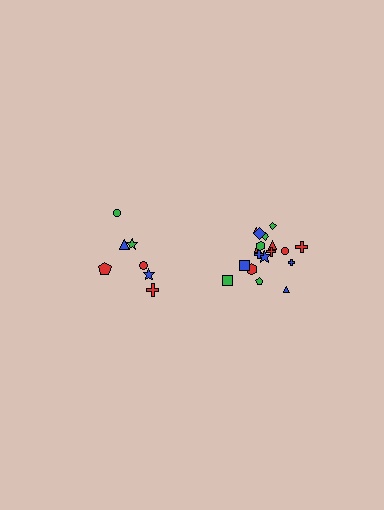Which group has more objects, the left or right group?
The right group.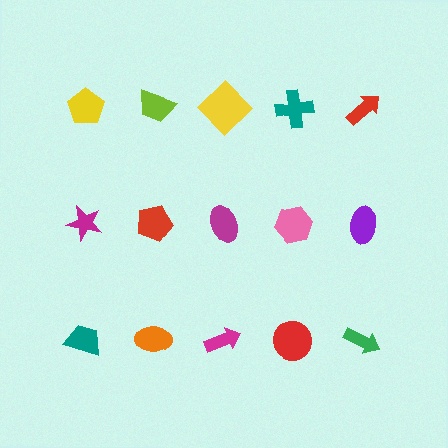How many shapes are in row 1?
5 shapes.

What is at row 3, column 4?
A red circle.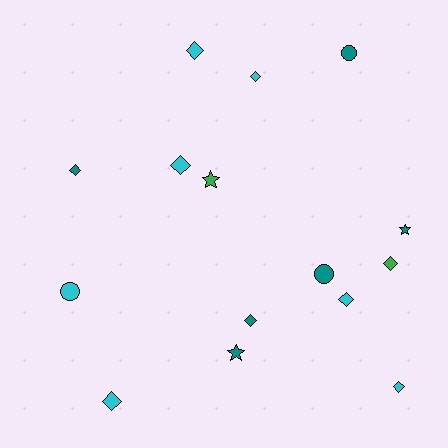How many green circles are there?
There are no green circles.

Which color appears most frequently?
Cyan, with 7 objects.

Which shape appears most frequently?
Diamond, with 9 objects.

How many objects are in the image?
There are 15 objects.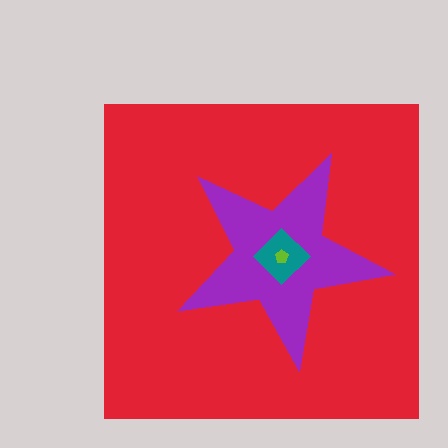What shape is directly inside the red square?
The purple star.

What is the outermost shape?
The red square.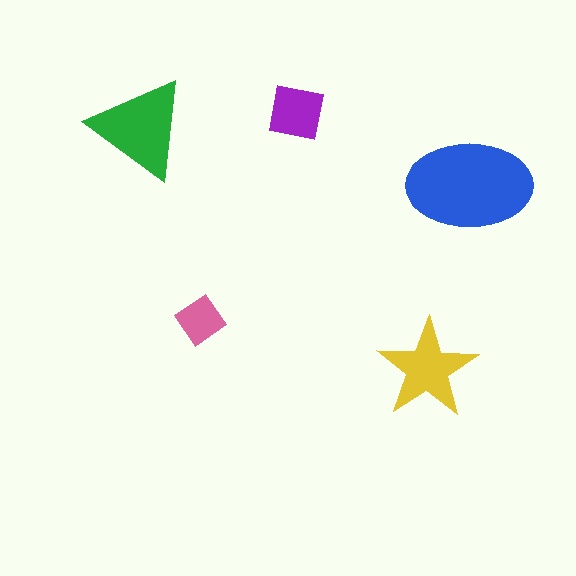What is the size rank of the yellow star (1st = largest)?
3rd.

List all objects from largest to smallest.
The blue ellipse, the green triangle, the yellow star, the purple square, the pink diamond.